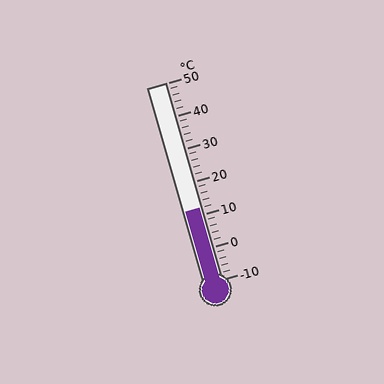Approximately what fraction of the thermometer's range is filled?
The thermometer is filled to approximately 35% of its range.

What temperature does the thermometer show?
The thermometer shows approximately 12°C.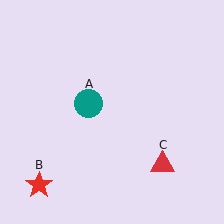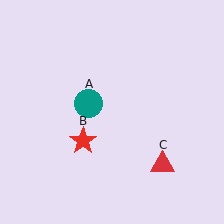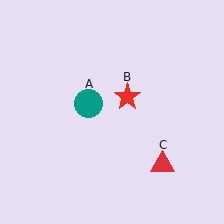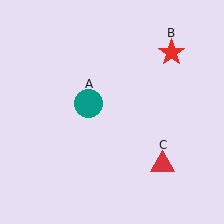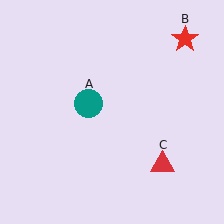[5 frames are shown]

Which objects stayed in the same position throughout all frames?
Teal circle (object A) and red triangle (object C) remained stationary.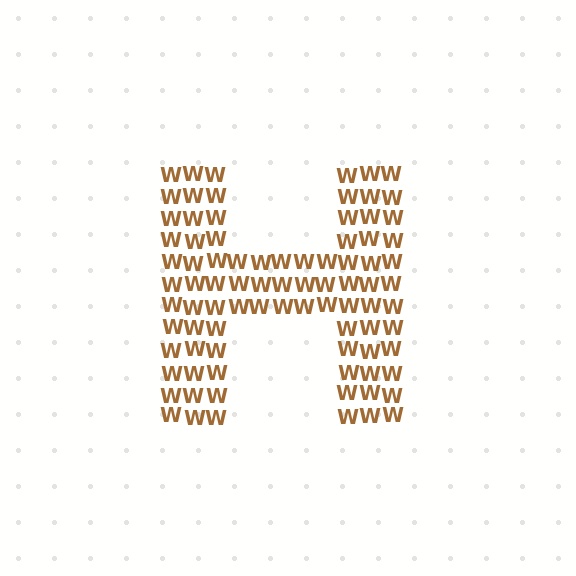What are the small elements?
The small elements are letter W's.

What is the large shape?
The large shape is the letter H.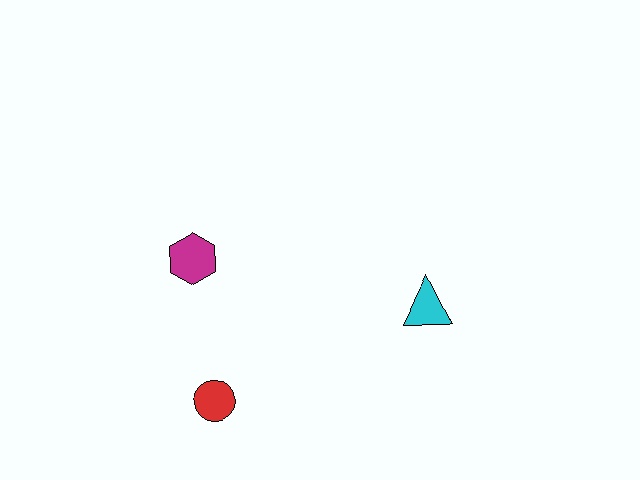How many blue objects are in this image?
There are no blue objects.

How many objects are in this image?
There are 3 objects.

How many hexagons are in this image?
There is 1 hexagon.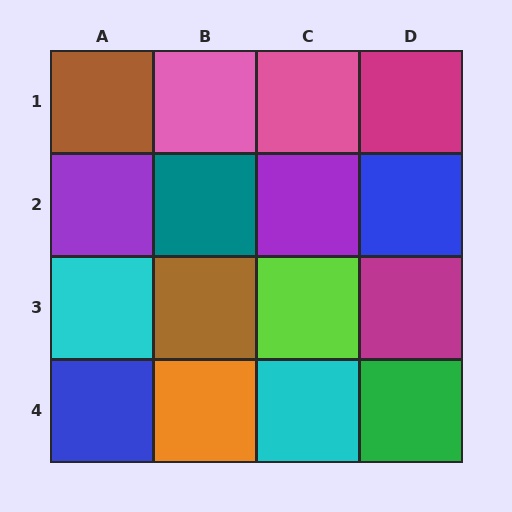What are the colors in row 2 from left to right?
Purple, teal, purple, blue.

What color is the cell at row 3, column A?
Cyan.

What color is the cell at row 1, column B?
Pink.